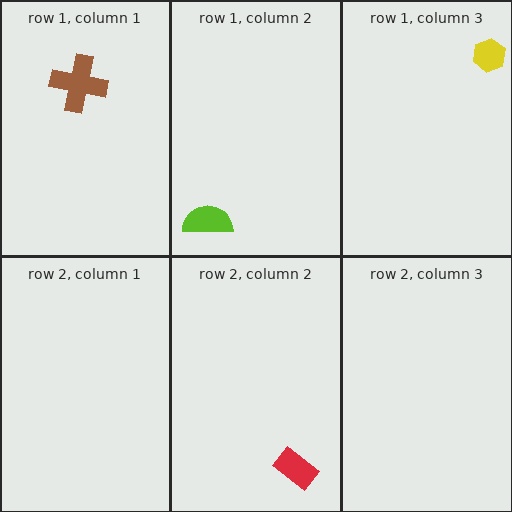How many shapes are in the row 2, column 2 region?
1.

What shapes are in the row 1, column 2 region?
The lime semicircle.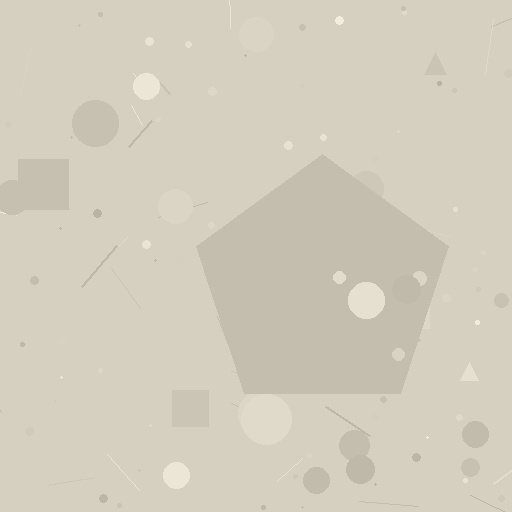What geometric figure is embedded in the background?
A pentagon is embedded in the background.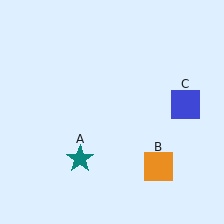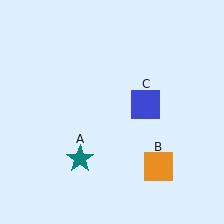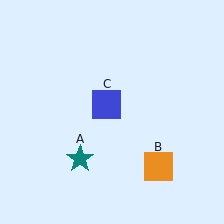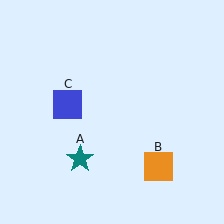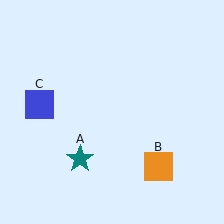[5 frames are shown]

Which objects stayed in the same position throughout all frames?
Teal star (object A) and orange square (object B) remained stationary.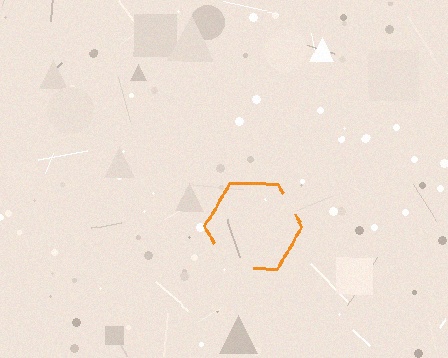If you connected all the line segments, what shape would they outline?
They would outline a hexagon.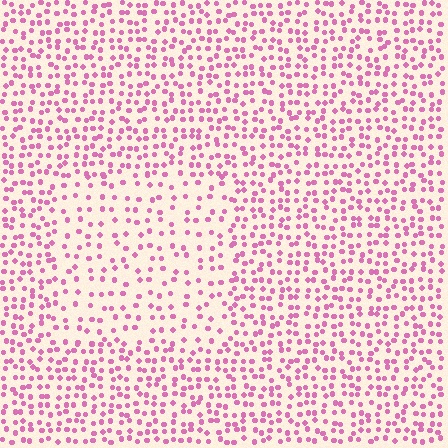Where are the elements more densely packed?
The elements are more densely packed outside the rectangle boundary.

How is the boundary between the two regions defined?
The boundary is defined by a change in element density (approximately 1.8x ratio). All elements are the same color, size, and shape.